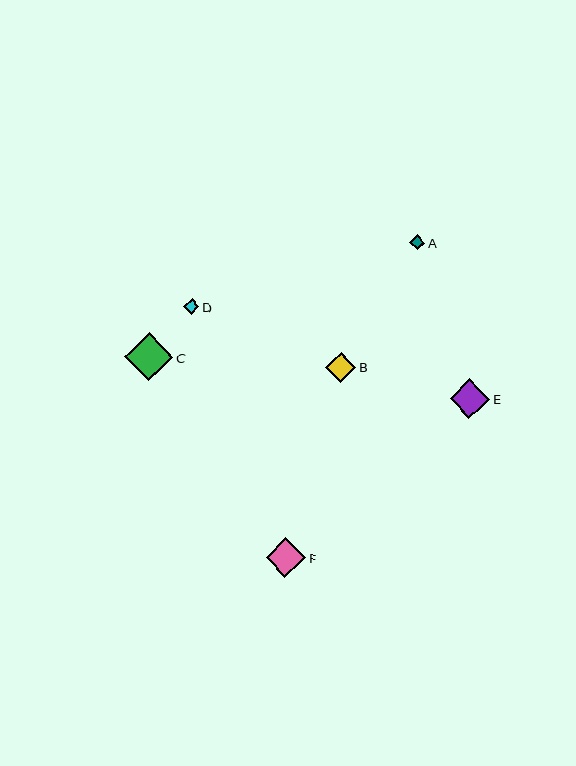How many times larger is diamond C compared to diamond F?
Diamond C is approximately 1.2 times the size of diamond F.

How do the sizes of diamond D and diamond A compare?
Diamond D and diamond A are approximately the same size.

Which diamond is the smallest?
Diamond A is the smallest with a size of approximately 15 pixels.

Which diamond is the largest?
Diamond C is the largest with a size of approximately 48 pixels.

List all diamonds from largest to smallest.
From largest to smallest: C, E, F, B, D, A.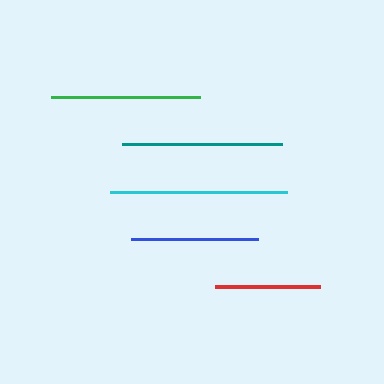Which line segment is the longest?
The cyan line is the longest at approximately 177 pixels.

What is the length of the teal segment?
The teal segment is approximately 161 pixels long.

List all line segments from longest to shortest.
From longest to shortest: cyan, teal, green, blue, red.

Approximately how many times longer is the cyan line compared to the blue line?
The cyan line is approximately 1.4 times the length of the blue line.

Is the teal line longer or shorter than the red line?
The teal line is longer than the red line.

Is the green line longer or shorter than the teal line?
The teal line is longer than the green line.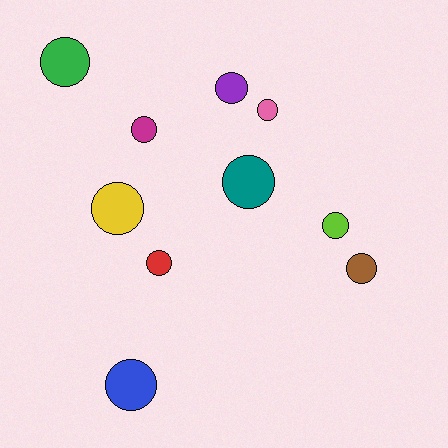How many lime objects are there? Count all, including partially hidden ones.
There is 1 lime object.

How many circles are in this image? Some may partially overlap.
There are 10 circles.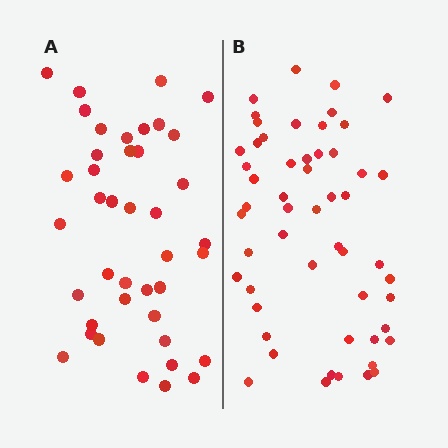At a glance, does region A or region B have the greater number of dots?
Region B (the right region) has more dots.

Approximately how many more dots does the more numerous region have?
Region B has approximately 15 more dots than region A.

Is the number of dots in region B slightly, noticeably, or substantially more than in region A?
Region B has noticeably more, but not dramatically so. The ratio is roughly 1.3 to 1.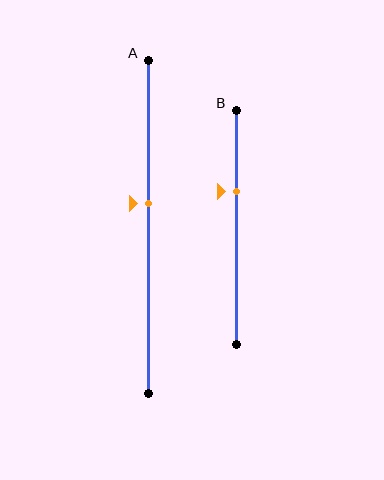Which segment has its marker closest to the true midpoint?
Segment A has its marker closest to the true midpoint.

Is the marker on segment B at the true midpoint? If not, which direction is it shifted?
No, the marker on segment B is shifted upward by about 15% of the segment length.